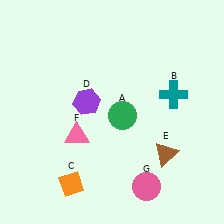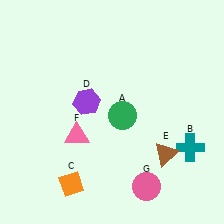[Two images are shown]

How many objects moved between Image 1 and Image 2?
1 object moved between the two images.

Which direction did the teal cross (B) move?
The teal cross (B) moved down.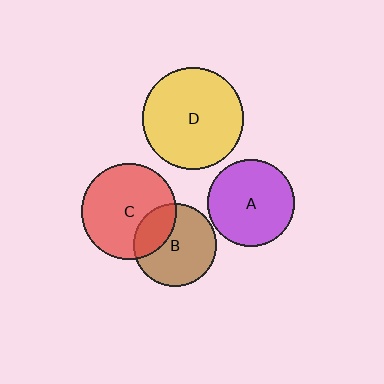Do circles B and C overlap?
Yes.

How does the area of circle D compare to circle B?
Approximately 1.5 times.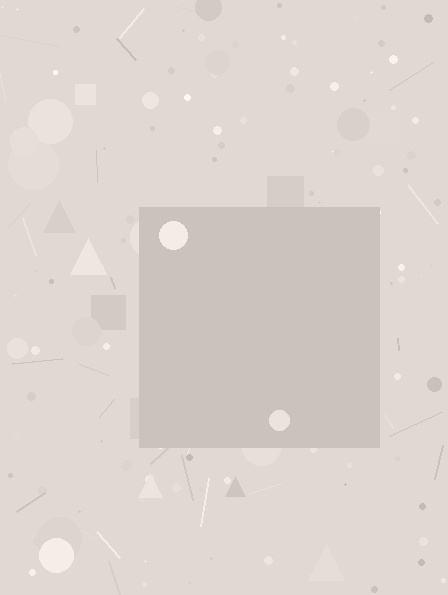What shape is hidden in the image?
A square is hidden in the image.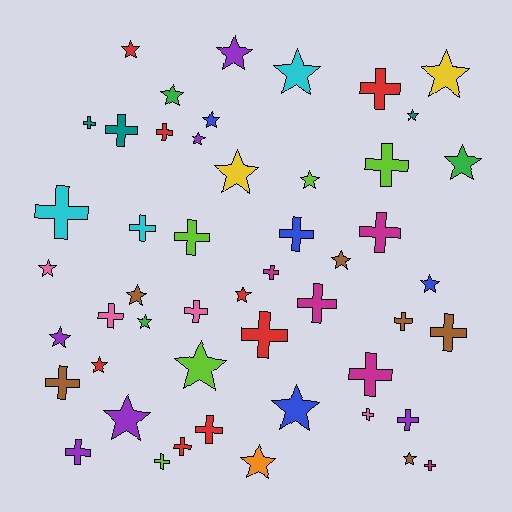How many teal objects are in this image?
There are 3 teal objects.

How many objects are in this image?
There are 50 objects.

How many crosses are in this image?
There are 26 crosses.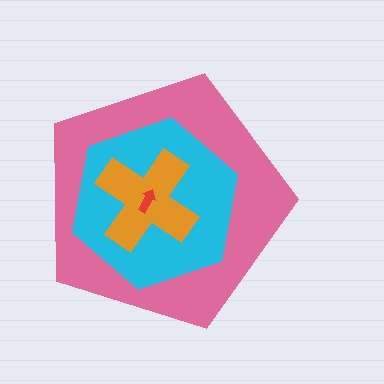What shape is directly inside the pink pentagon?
The cyan hexagon.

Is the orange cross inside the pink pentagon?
Yes.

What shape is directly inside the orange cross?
The red arrow.